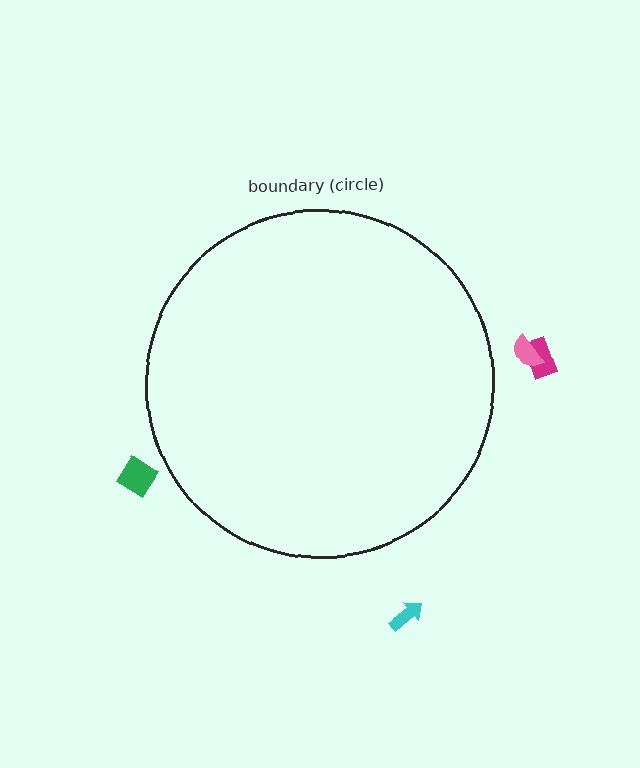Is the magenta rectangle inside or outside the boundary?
Outside.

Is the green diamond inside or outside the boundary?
Outside.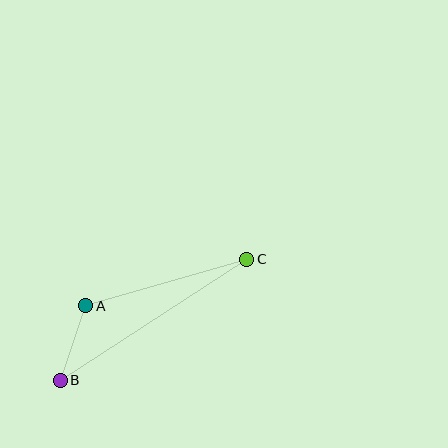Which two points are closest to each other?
Points A and B are closest to each other.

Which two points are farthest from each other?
Points B and C are farthest from each other.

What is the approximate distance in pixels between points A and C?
The distance between A and C is approximately 167 pixels.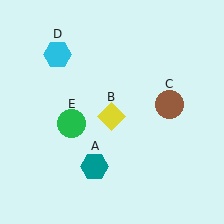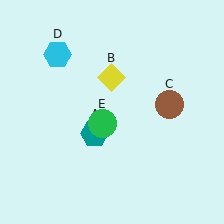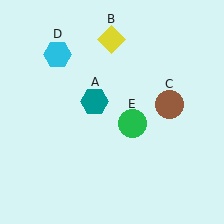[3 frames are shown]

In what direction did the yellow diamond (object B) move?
The yellow diamond (object B) moved up.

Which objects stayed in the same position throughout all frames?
Brown circle (object C) and cyan hexagon (object D) remained stationary.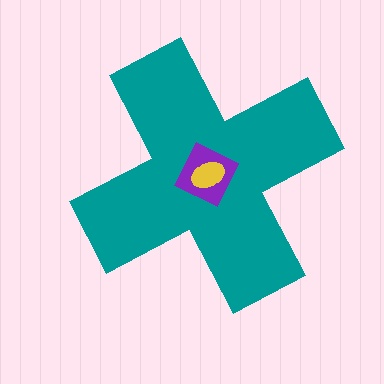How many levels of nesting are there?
3.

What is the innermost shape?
The yellow ellipse.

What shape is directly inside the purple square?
The yellow ellipse.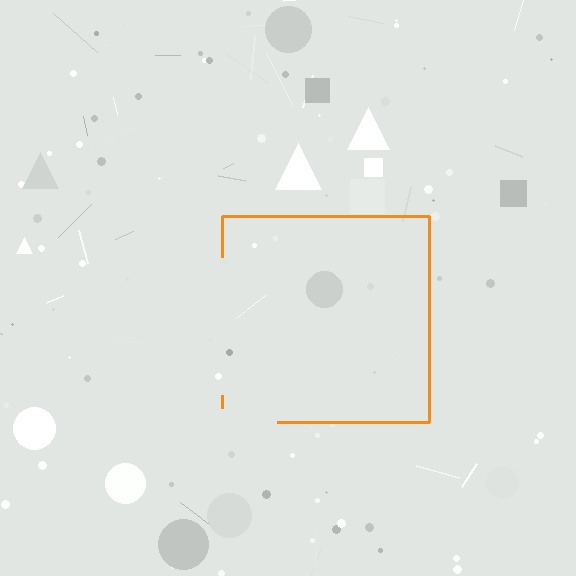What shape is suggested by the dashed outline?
The dashed outline suggests a square.